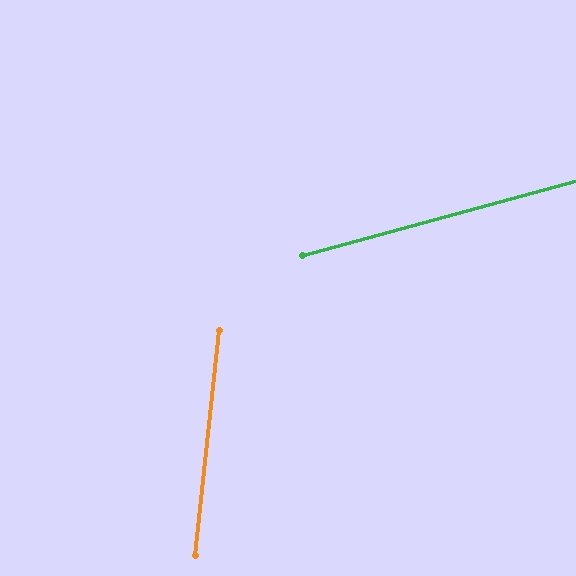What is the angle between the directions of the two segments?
Approximately 69 degrees.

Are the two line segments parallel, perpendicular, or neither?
Neither parallel nor perpendicular — they differ by about 69°.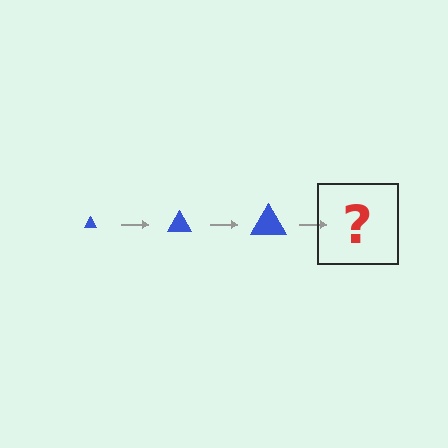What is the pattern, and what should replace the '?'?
The pattern is that the triangle gets progressively larger each step. The '?' should be a blue triangle, larger than the previous one.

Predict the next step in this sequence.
The next step is a blue triangle, larger than the previous one.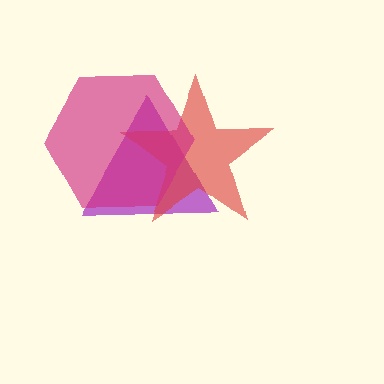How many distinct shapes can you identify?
There are 3 distinct shapes: a purple triangle, a red star, a magenta hexagon.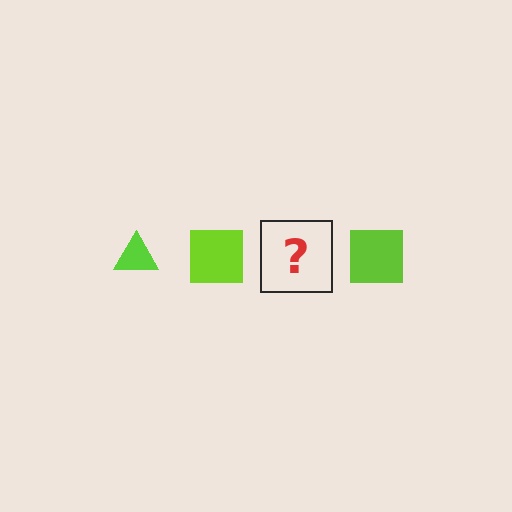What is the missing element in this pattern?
The missing element is a lime triangle.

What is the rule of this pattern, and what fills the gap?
The rule is that the pattern cycles through triangle, square shapes in lime. The gap should be filled with a lime triangle.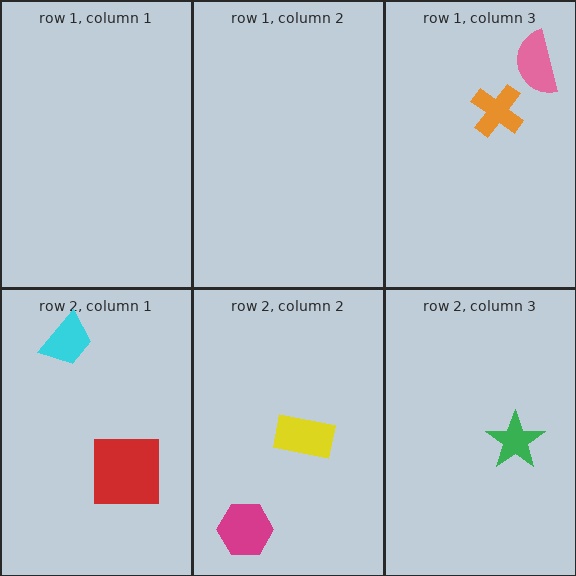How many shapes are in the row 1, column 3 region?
2.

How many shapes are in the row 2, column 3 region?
1.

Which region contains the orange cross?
The row 1, column 3 region.